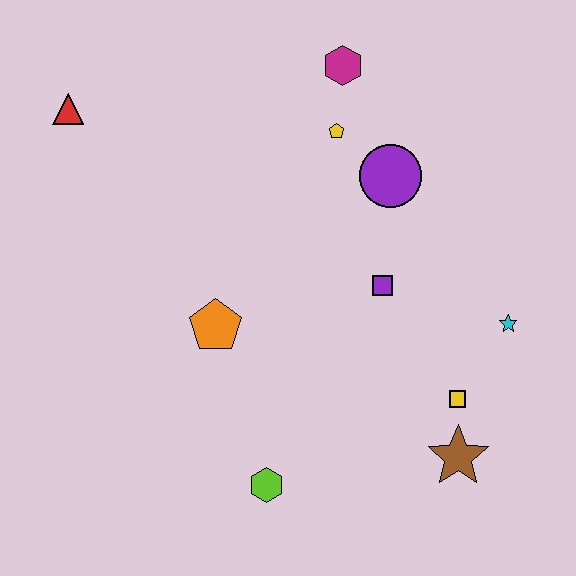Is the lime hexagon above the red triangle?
No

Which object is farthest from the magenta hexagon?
The lime hexagon is farthest from the magenta hexagon.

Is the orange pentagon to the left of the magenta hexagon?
Yes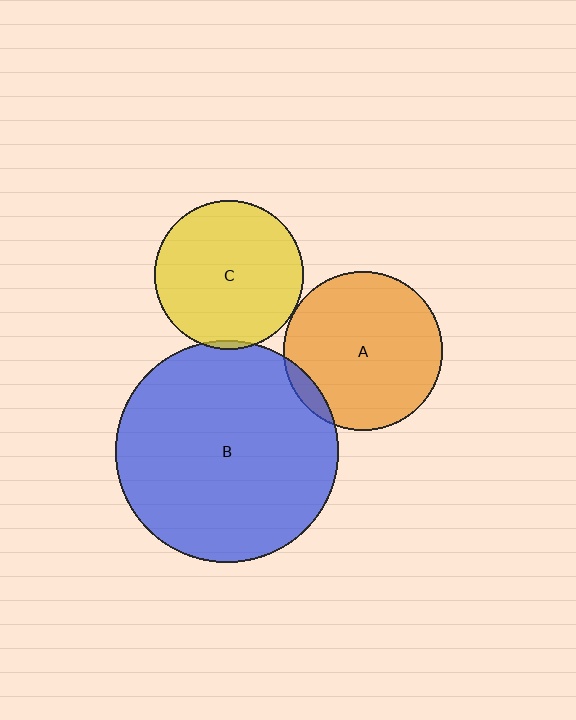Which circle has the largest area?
Circle B (blue).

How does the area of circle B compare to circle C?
Approximately 2.2 times.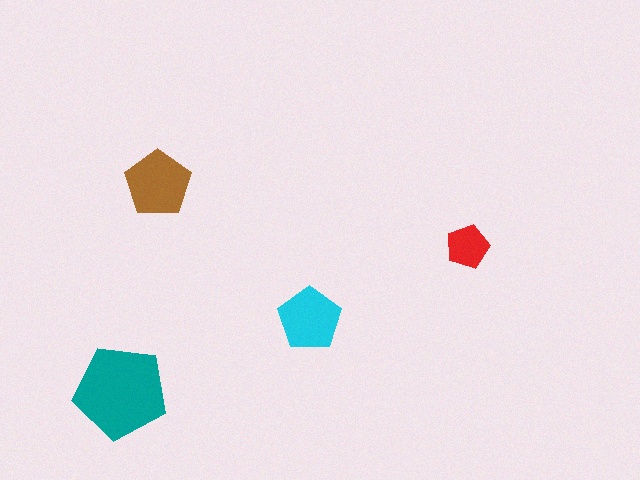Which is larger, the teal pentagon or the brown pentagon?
The teal one.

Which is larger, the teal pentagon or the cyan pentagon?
The teal one.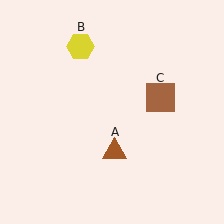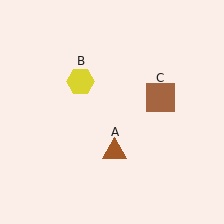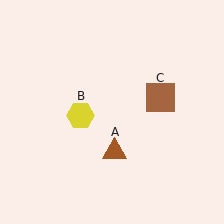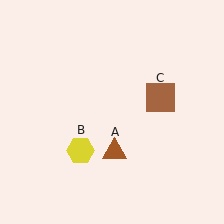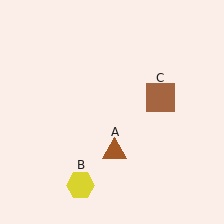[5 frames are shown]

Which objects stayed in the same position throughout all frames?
Brown triangle (object A) and brown square (object C) remained stationary.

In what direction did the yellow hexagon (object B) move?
The yellow hexagon (object B) moved down.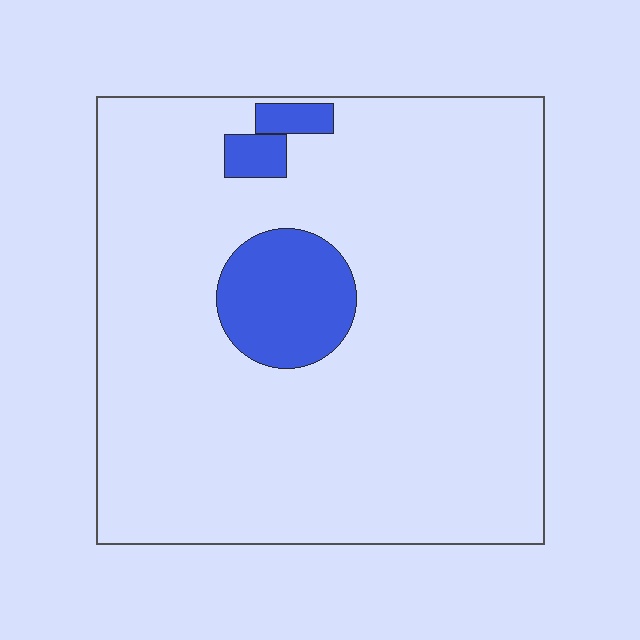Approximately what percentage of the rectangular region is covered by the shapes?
Approximately 10%.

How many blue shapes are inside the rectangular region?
3.